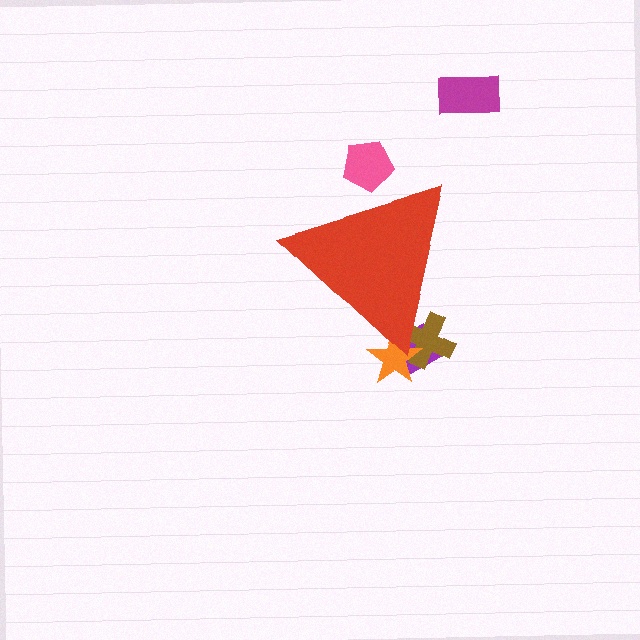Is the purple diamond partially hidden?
Yes, the purple diamond is partially hidden behind the red triangle.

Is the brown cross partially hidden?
Yes, the brown cross is partially hidden behind the red triangle.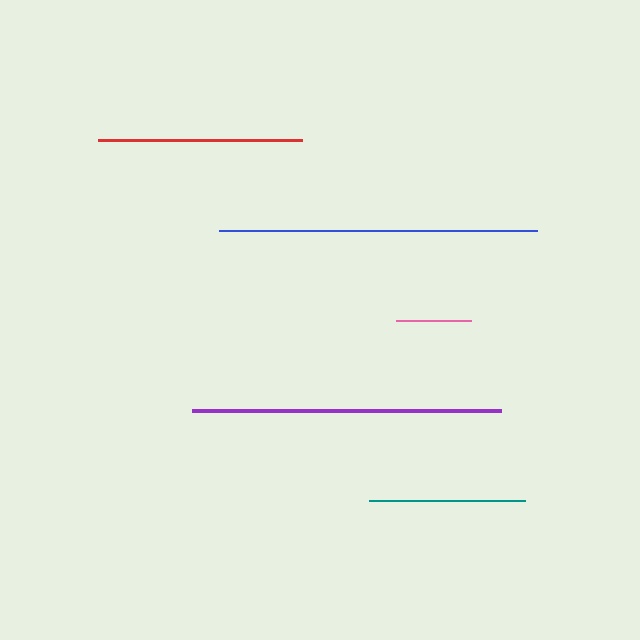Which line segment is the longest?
The blue line is the longest at approximately 318 pixels.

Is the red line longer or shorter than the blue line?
The blue line is longer than the red line.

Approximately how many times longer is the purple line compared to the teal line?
The purple line is approximately 2.0 times the length of the teal line.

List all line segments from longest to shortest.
From longest to shortest: blue, purple, red, teal, pink.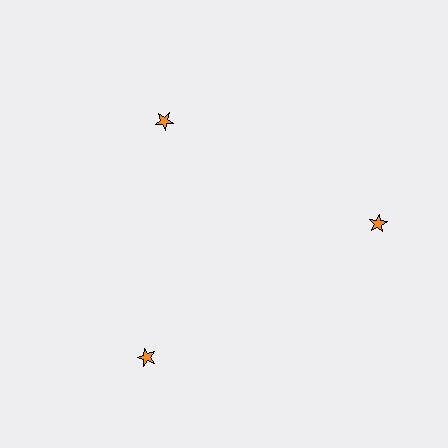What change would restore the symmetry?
The symmetry would be restored by moving it outward, back onto the ring so that all 3 stars sit at equal angles and equal distance from the center.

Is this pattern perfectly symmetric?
No. The 3 orange stars are arranged in a ring, but one element near the 11 o'clock position is pulled inward toward the center, breaking the 3-fold rotational symmetry.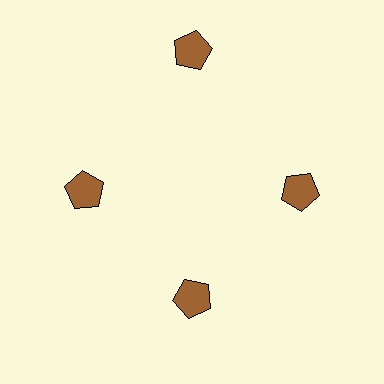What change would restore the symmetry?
The symmetry would be restored by moving it inward, back onto the ring so that all 4 pentagons sit at equal angles and equal distance from the center.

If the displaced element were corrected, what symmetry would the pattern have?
It would have 4-fold rotational symmetry — the pattern would map onto itself every 90 degrees.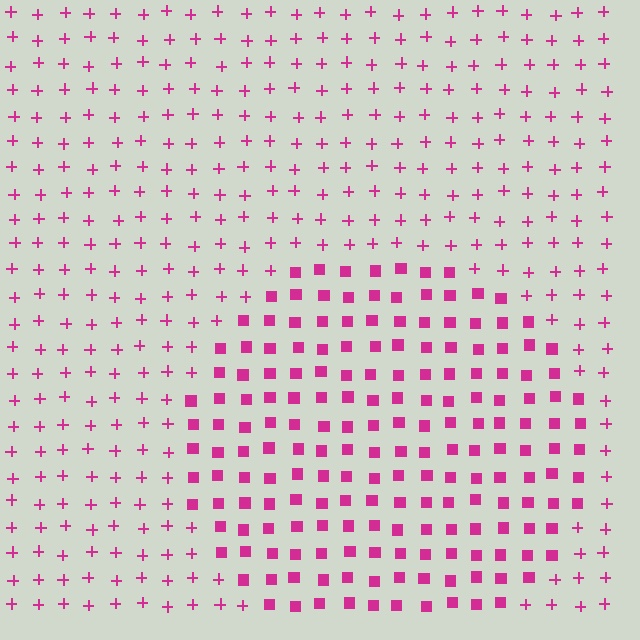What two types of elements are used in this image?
The image uses squares inside the circle region and plus signs outside it.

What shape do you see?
I see a circle.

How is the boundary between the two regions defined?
The boundary is defined by a change in element shape: squares inside vs. plus signs outside. All elements share the same color and spacing.